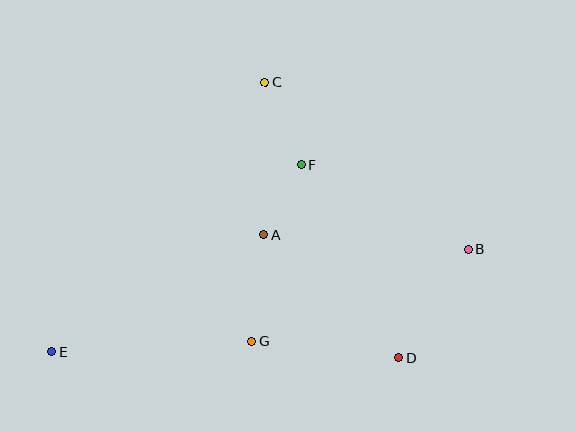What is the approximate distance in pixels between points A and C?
The distance between A and C is approximately 153 pixels.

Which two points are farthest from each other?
Points B and E are farthest from each other.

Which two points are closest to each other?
Points A and F are closest to each other.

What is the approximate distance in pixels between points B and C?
The distance between B and C is approximately 263 pixels.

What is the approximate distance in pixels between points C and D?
The distance between C and D is approximately 305 pixels.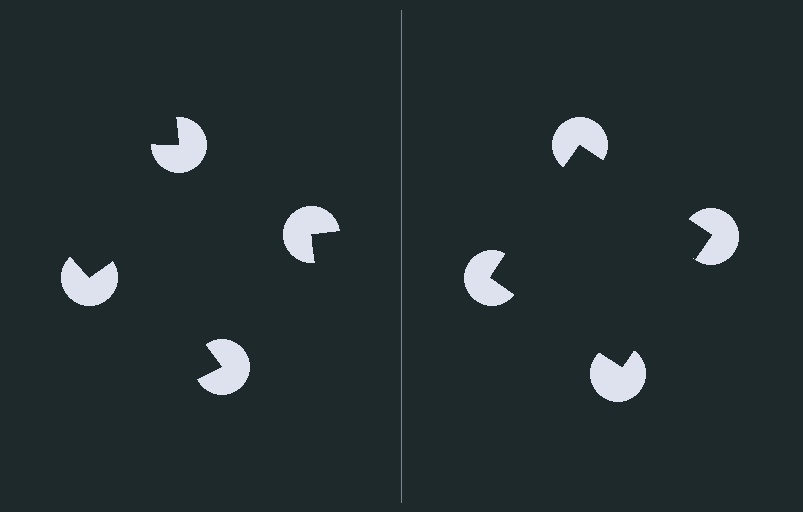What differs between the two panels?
The pac-man discs are positioned identically on both sides; only the wedge orientations differ. On the right they align to a square; on the left they are misaligned.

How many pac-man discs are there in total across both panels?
8 — 4 on each side.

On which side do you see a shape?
An illusory square appears on the right side. On the left side the wedge cuts are rotated, so no coherent shape forms.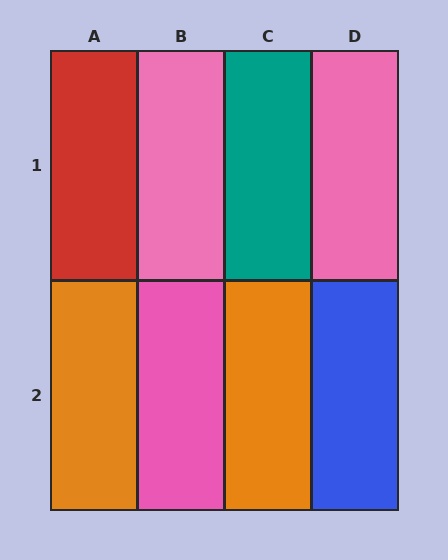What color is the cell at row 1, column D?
Pink.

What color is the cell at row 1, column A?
Red.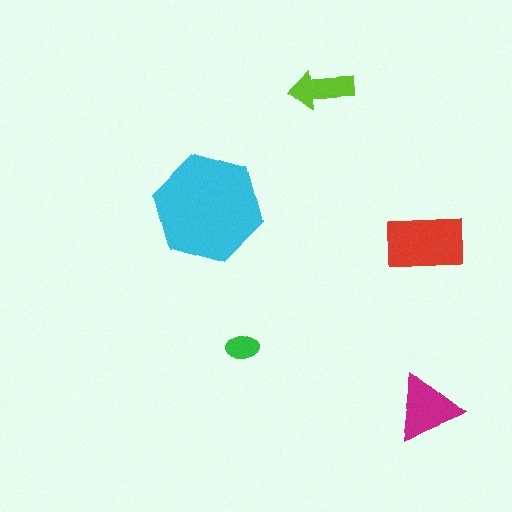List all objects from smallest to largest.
The green ellipse, the lime arrow, the magenta triangle, the red rectangle, the cyan hexagon.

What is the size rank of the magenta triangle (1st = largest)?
3rd.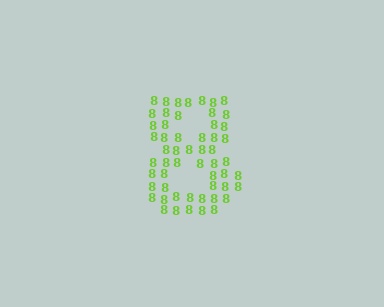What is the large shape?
The large shape is the digit 8.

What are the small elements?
The small elements are digit 8's.